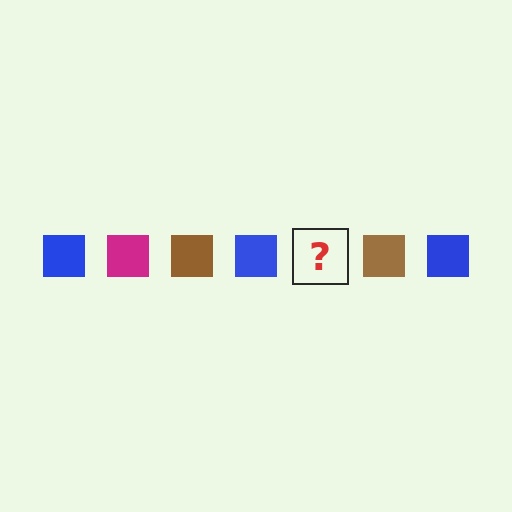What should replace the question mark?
The question mark should be replaced with a magenta square.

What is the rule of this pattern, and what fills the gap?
The rule is that the pattern cycles through blue, magenta, brown squares. The gap should be filled with a magenta square.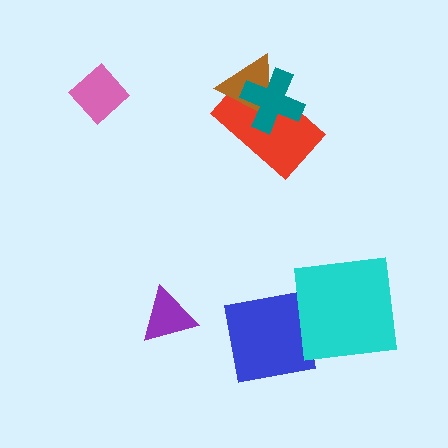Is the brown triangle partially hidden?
Yes, it is partially covered by another shape.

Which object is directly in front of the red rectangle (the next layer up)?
The brown triangle is directly in front of the red rectangle.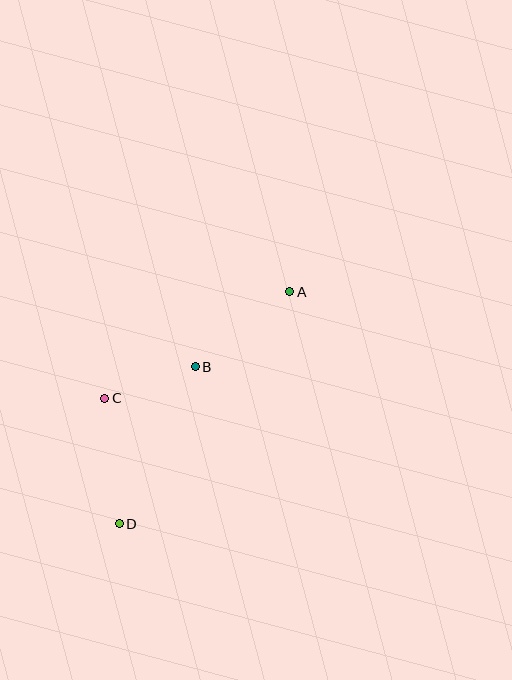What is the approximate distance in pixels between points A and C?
The distance between A and C is approximately 213 pixels.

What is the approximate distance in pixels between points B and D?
The distance between B and D is approximately 175 pixels.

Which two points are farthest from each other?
Points A and D are farthest from each other.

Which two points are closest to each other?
Points B and C are closest to each other.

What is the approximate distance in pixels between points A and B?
The distance between A and B is approximately 120 pixels.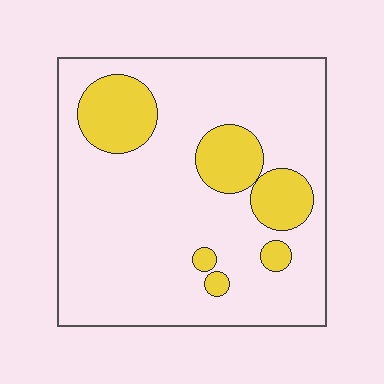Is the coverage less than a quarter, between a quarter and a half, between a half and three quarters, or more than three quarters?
Less than a quarter.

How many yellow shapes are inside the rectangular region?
6.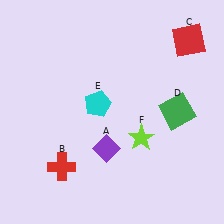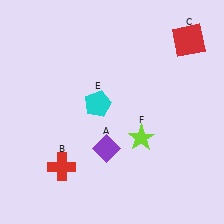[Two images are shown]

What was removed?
The green square (D) was removed in Image 2.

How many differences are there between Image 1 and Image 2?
There is 1 difference between the two images.